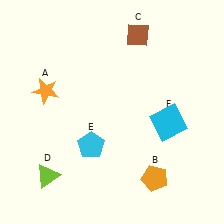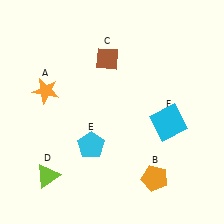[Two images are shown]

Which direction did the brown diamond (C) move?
The brown diamond (C) moved left.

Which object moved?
The brown diamond (C) moved left.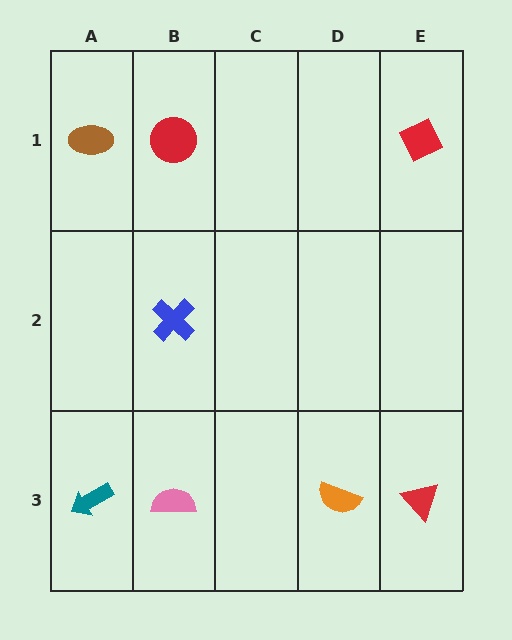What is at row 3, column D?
An orange semicircle.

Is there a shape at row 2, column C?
No, that cell is empty.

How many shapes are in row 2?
1 shape.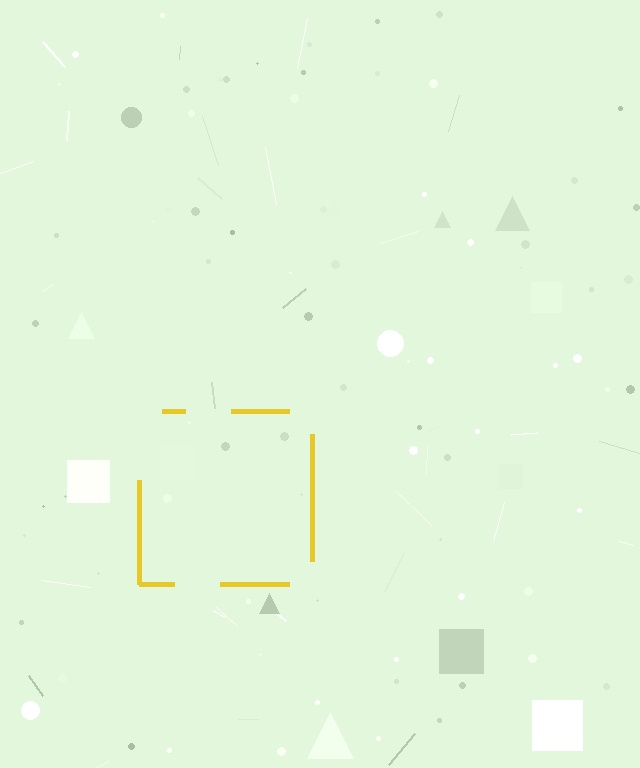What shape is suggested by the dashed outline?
The dashed outline suggests a square.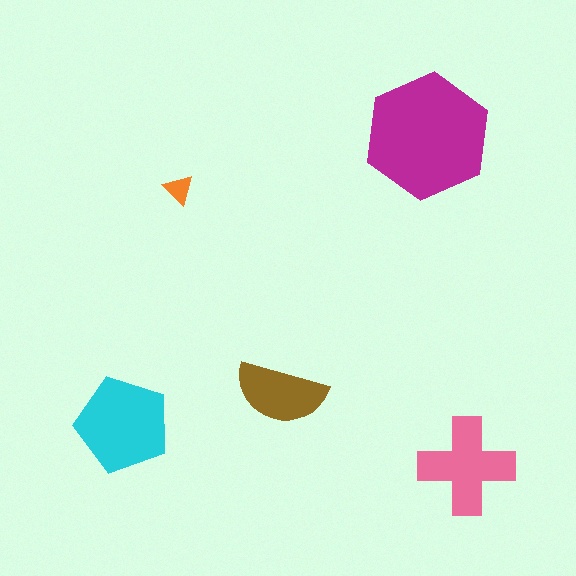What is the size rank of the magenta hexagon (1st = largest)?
1st.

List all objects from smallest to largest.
The orange triangle, the brown semicircle, the pink cross, the cyan pentagon, the magenta hexagon.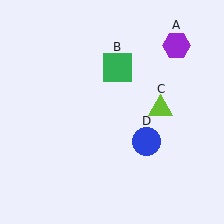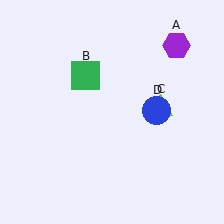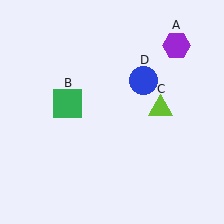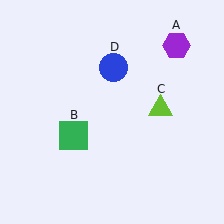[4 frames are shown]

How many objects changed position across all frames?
2 objects changed position: green square (object B), blue circle (object D).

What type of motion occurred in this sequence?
The green square (object B), blue circle (object D) rotated counterclockwise around the center of the scene.